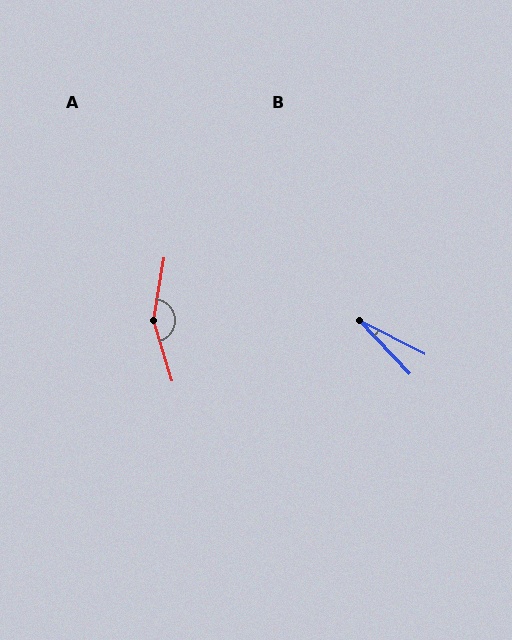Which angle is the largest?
A, at approximately 153 degrees.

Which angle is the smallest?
B, at approximately 20 degrees.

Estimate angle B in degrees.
Approximately 20 degrees.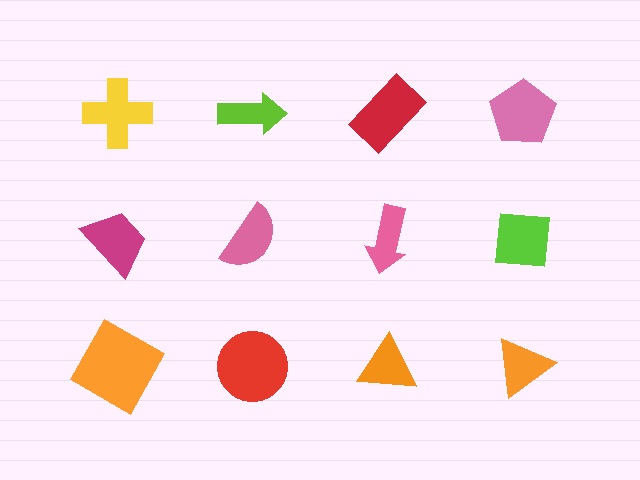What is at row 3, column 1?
An orange square.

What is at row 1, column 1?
A yellow cross.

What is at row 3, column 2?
A red circle.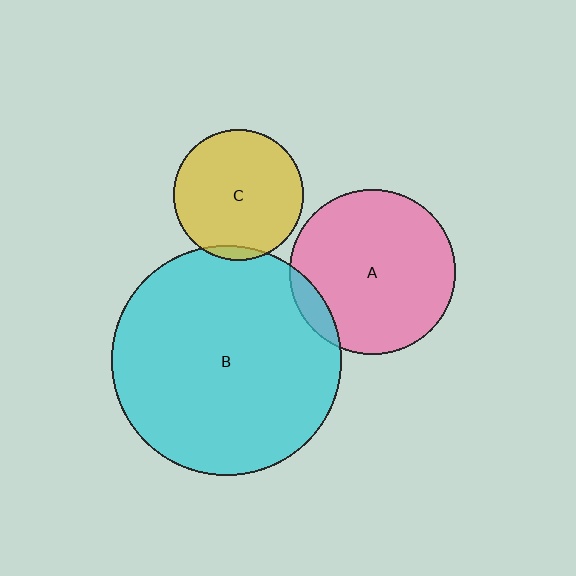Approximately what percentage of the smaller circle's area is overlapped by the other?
Approximately 5%.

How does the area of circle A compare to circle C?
Approximately 1.6 times.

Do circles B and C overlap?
Yes.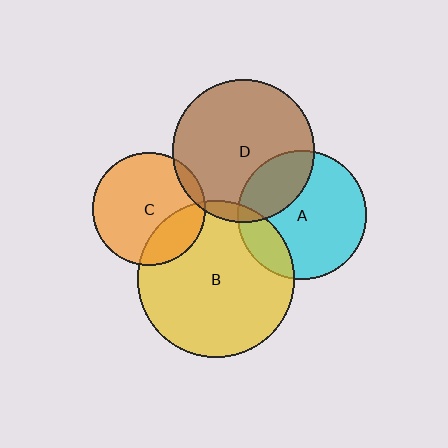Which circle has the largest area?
Circle B (yellow).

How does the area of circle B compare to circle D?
Approximately 1.2 times.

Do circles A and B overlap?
Yes.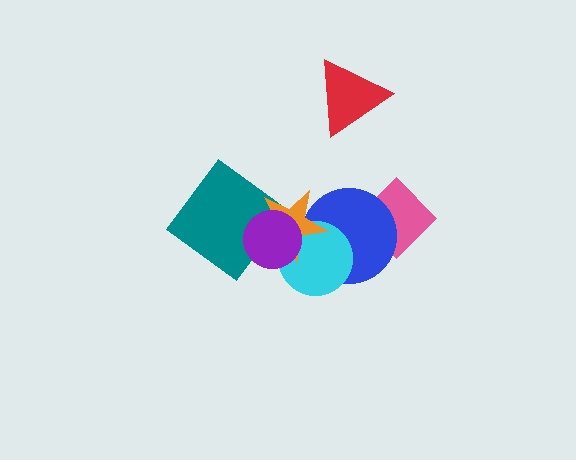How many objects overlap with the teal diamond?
2 objects overlap with the teal diamond.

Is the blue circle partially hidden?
Yes, it is partially covered by another shape.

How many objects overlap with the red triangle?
0 objects overlap with the red triangle.